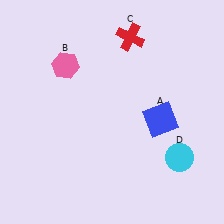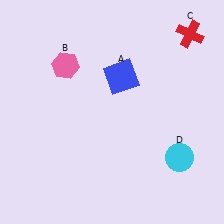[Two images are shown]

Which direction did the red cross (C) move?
The red cross (C) moved right.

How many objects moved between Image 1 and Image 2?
2 objects moved between the two images.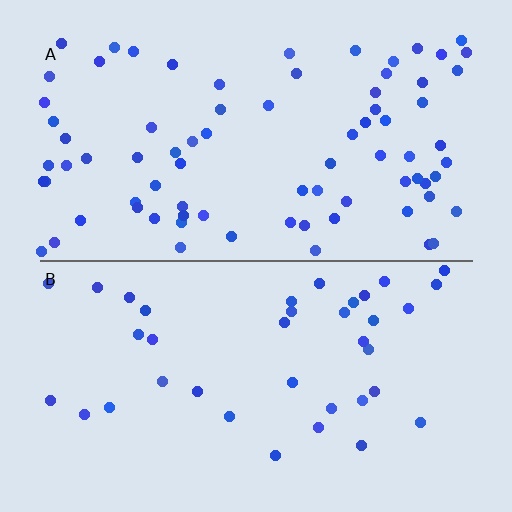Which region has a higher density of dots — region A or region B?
A (the top).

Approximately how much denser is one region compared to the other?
Approximately 2.1× — region A over region B.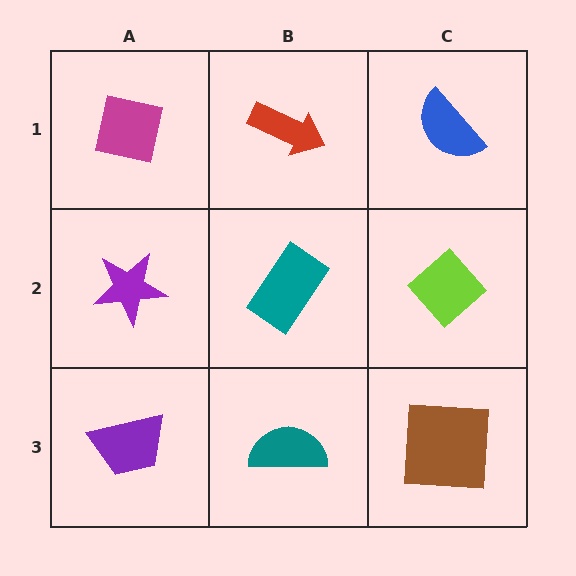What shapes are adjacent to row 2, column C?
A blue semicircle (row 1, column C), a brown square (row 3, column C), a teal rectangle (row 2, column B).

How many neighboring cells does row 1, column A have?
2.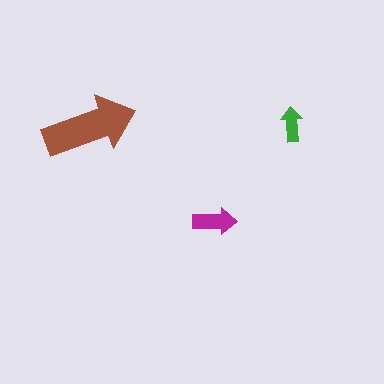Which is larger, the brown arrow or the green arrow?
The brown one.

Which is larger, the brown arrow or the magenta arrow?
The brown one.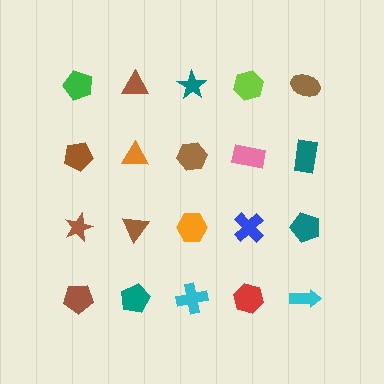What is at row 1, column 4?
A lime hexagon.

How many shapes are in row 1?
5 shapes.